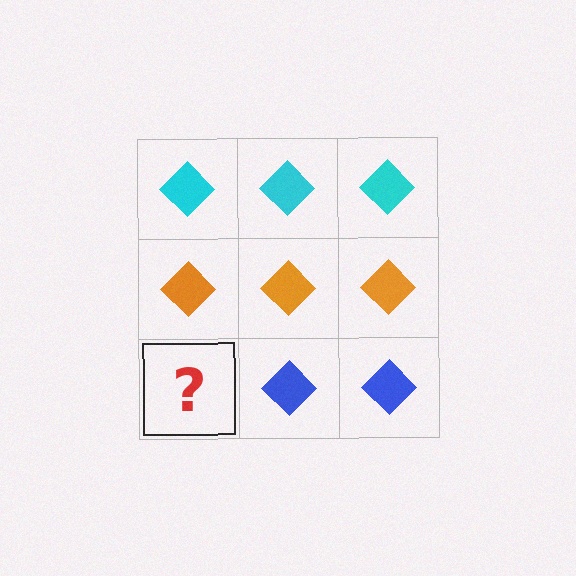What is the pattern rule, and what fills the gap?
The rule is that each row has a consistent color. The gap should be filled with a blue diamond.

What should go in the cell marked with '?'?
The missing cell should contain a blue diamond.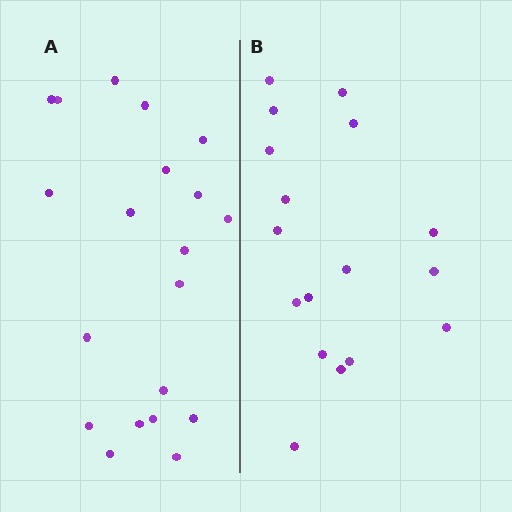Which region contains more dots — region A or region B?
Region A (the left region) has more dots.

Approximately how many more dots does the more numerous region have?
Region A has just a few more — roughly 2 or 3 more dots than region B.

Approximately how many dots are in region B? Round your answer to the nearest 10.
About 20 dots. (The exact count is 17, which rounds to 20.)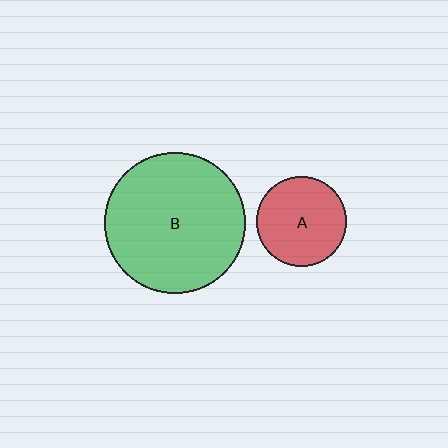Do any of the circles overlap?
No, none of the circles overlap.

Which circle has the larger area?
Circle B (green).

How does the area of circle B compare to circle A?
Approximately 2.4 times.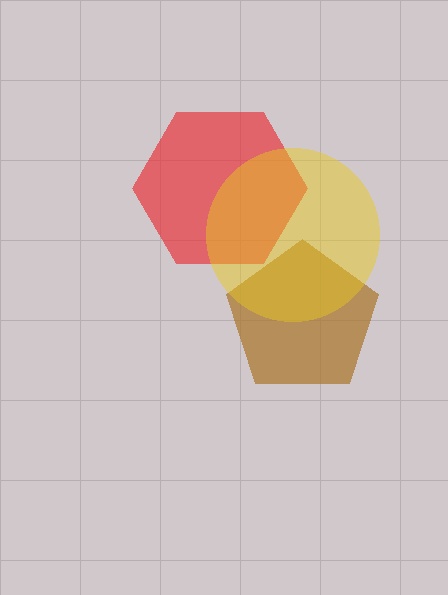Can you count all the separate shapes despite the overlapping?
Yes, there are 3 separate shapes.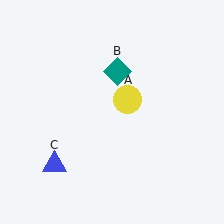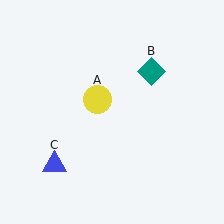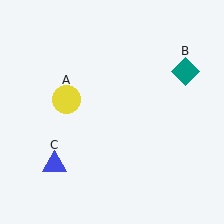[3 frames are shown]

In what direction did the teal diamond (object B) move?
The teal diamond (object B) moved right.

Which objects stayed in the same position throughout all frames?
Blue triangle (object C) remained stationary.